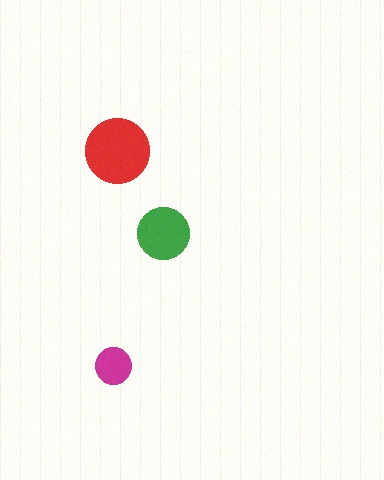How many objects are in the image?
There are 3 objects in the image.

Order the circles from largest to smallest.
the red one, the green one, the magenta one.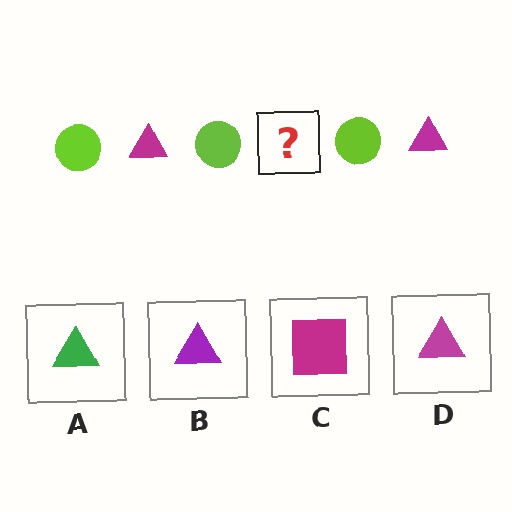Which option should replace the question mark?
Option D.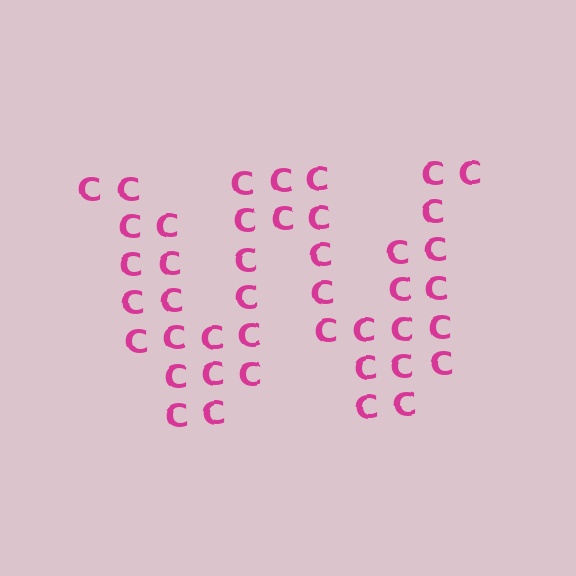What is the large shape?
The large shape is the letter W.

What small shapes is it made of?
It is made of small letter C's.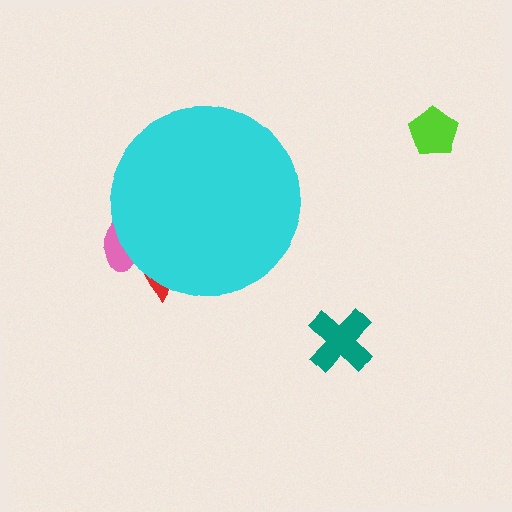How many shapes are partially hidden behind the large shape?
2 shapes are partially hidden.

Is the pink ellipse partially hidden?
Yes, the pink ellipse is partially hidden behind the cyan circle.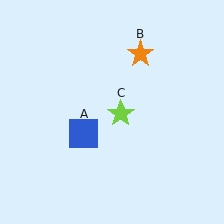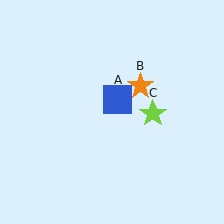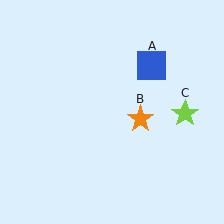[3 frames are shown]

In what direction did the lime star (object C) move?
The lime star (object C) moved right.